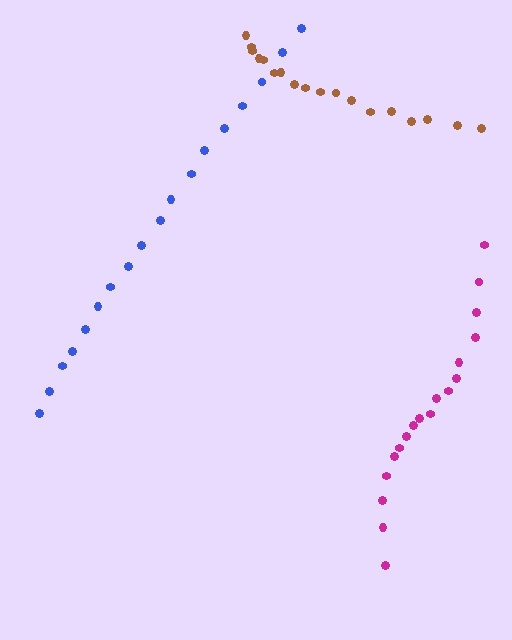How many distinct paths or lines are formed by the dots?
There are 3 distinct paths.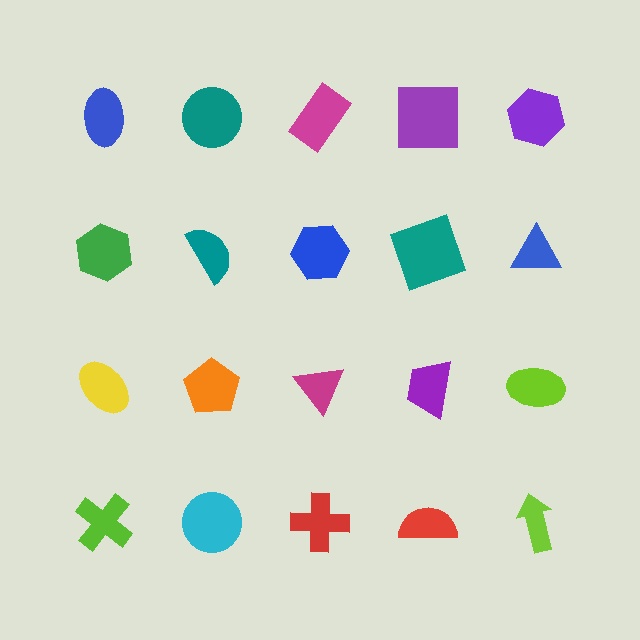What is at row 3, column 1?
A yellow ellipse.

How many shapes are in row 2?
5 shapes.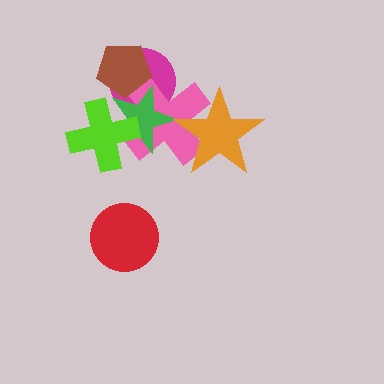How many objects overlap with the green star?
4 objects overlap with the green star.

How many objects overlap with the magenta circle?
3 objects overlap with the magenta circle.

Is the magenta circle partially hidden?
Yes, it is partially covered by another shape.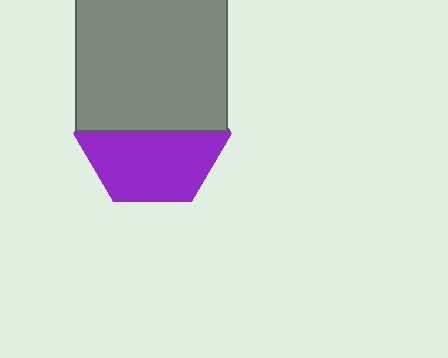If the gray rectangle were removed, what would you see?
You would see the complete purple hexagon.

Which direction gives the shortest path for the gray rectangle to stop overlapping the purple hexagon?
Moving up gives the shortest separation.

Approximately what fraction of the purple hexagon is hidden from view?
Roughly 48% of the purple hexagon is hidden behind the gray rectangle.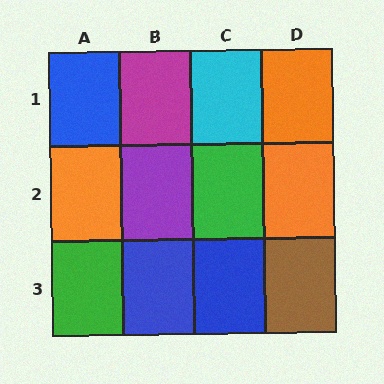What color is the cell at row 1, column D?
Orange.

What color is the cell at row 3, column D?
Brown.